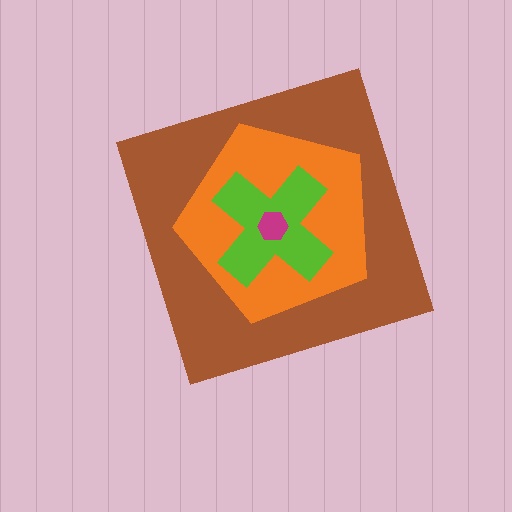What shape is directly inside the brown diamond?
The orange pentagon.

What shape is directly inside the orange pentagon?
The lime cross.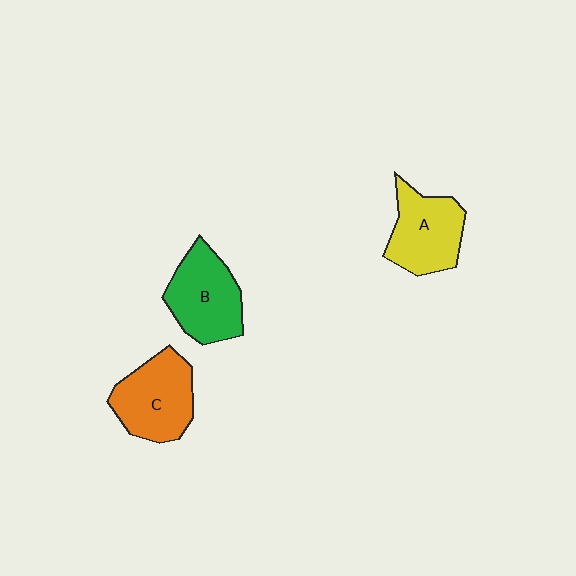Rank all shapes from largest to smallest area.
From largest to smallest: C (orange), B (green), A (yellow).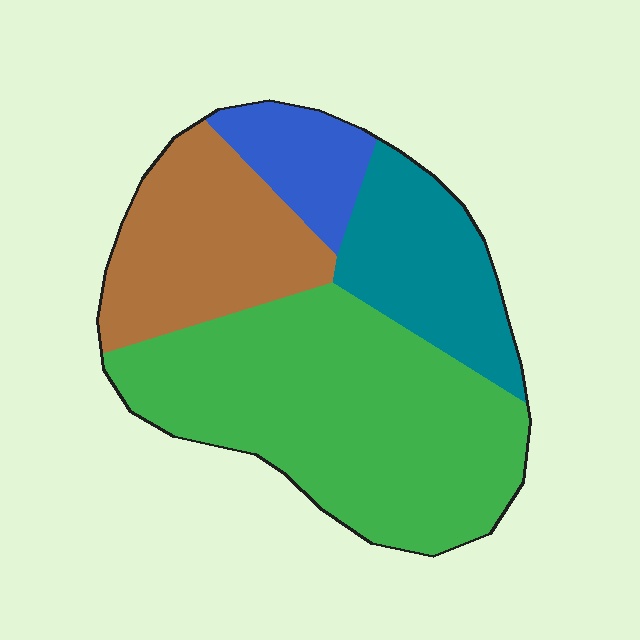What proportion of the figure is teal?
Teal covers around 20% of the figure.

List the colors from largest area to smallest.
From largest to smallest: green, brown, teal, blue.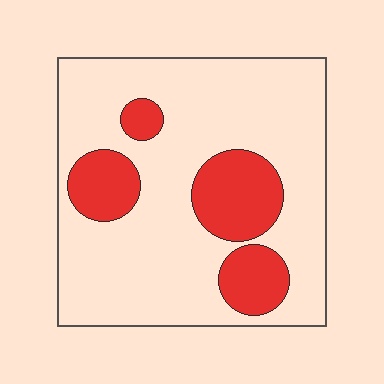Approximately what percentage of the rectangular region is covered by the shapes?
Approximately 25%.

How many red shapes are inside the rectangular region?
4.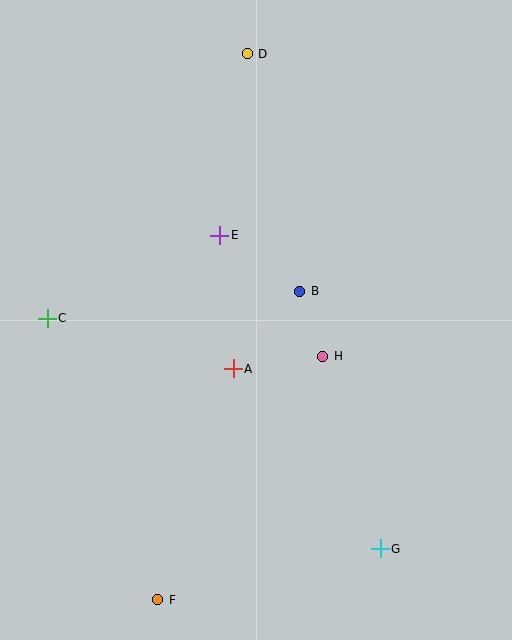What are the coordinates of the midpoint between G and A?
The midpoint between G and A is at (307, 459).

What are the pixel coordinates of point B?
Point B is at (300, 291).